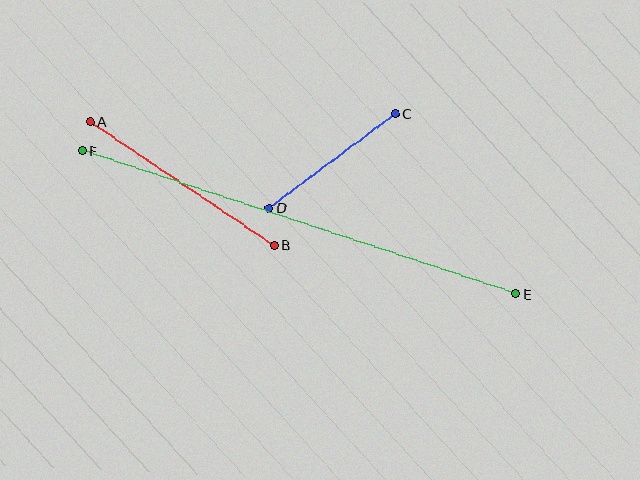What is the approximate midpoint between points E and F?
The midpoint is at approximately (299, 222) pixels.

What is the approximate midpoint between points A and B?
The midpoint is at approximately (182, 183) pixels.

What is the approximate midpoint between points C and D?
The midpoint is at approximately (332, 161) pixels.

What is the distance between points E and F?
The distance is approximately 457 pixels.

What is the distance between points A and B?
The distance is approximately 222 pixels.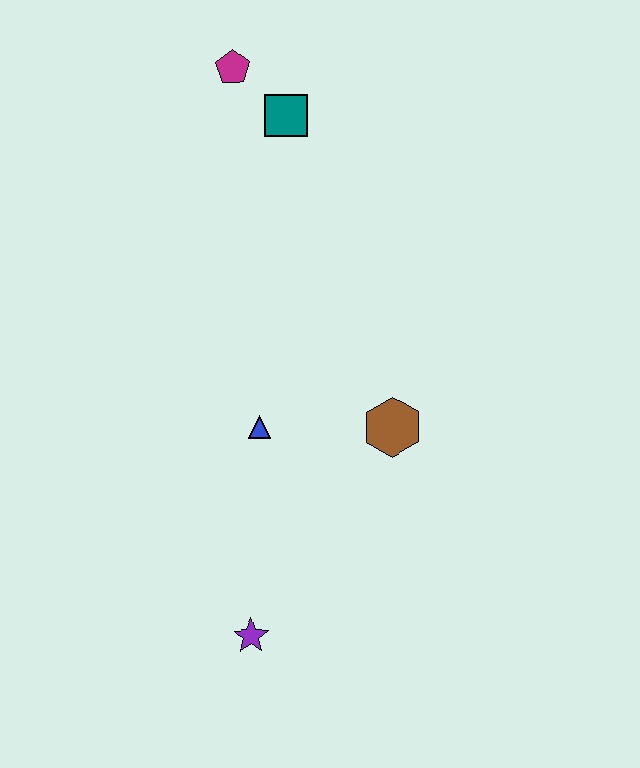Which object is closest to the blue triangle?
The brown hexagon is closest to the blue triangle.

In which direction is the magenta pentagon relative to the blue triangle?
The magenta pentagon is above the blue triangle.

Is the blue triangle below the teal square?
Yes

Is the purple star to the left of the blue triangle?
Yes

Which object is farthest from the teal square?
The purple star is farthest from the teal square.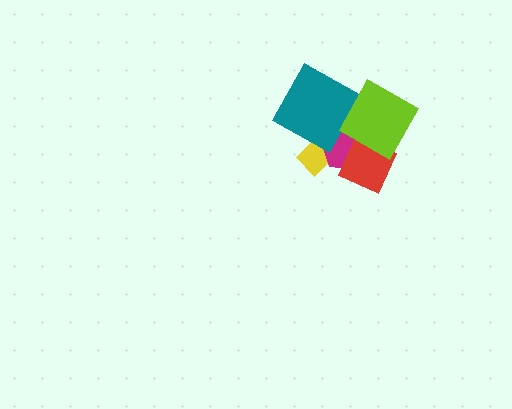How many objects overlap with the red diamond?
3 objects overlap with the red diamond.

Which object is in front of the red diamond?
The lime diamond is in front of the red diamond.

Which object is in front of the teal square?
The lime diamond is in front of the teal square.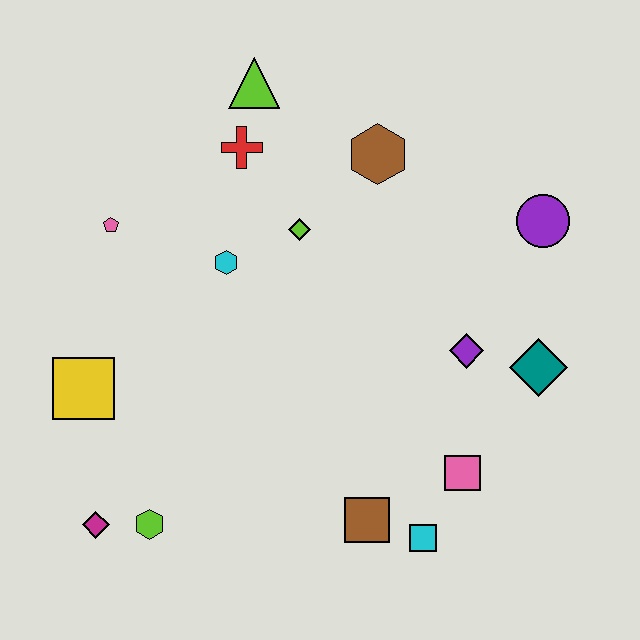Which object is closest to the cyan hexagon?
The lime diamond is closest to the cyan hexagon.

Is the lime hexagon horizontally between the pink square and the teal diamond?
No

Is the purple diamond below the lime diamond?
Yes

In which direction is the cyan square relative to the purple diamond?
The cyan square is below the purple diamond.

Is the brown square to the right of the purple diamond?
No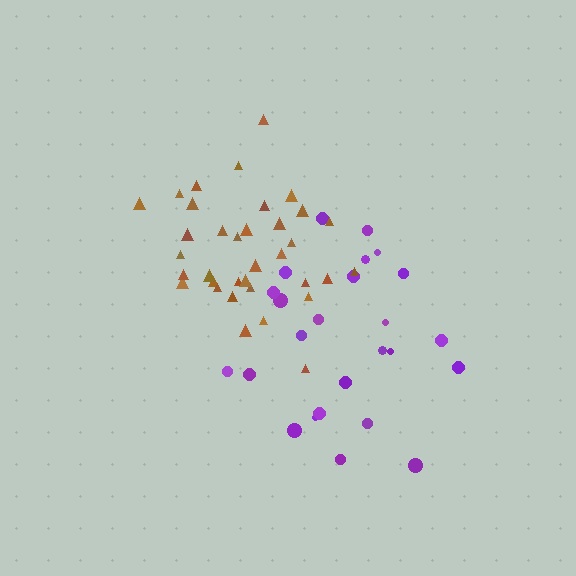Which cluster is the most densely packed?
Brown.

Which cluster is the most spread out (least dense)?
Purple.